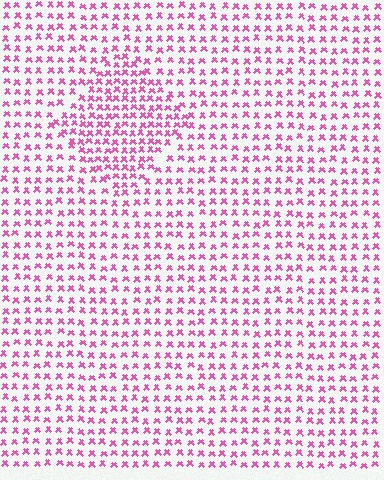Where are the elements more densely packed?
The elements are more densely packed inside the diamond boundary.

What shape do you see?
I see a diamond.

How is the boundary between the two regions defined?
The boundary is defined by a change in element density (approximately 1.6x ratio). All elements are the same color, size, and shape.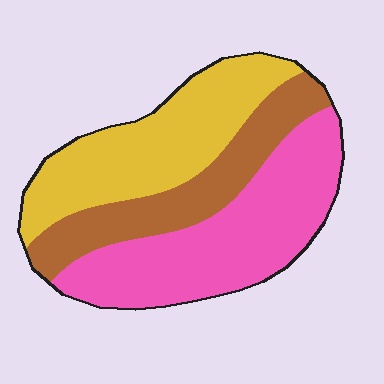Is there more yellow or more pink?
Pink.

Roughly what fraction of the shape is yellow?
Yellow takes up between a third and a half of the shape.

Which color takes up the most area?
Pink, at roughly 40%.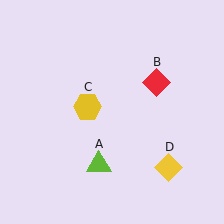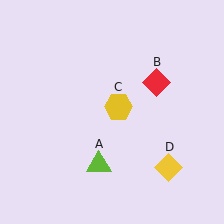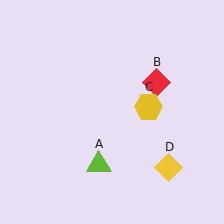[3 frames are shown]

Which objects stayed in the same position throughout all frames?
Lime triangle (object A) and red diamond (object B) and yellow diamond (object D) remained stationary.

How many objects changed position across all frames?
1 object changed position: yellow hexagon (object C).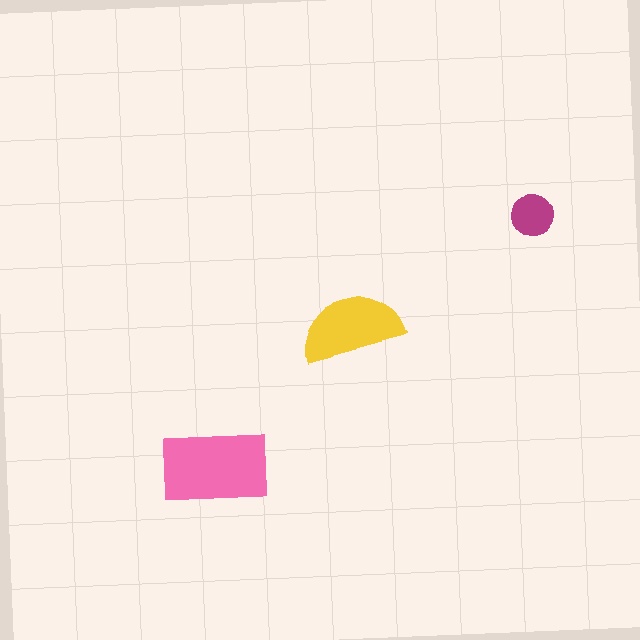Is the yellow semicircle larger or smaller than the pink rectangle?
Smaller.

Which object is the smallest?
The magenta circle.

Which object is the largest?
The pink rectangle.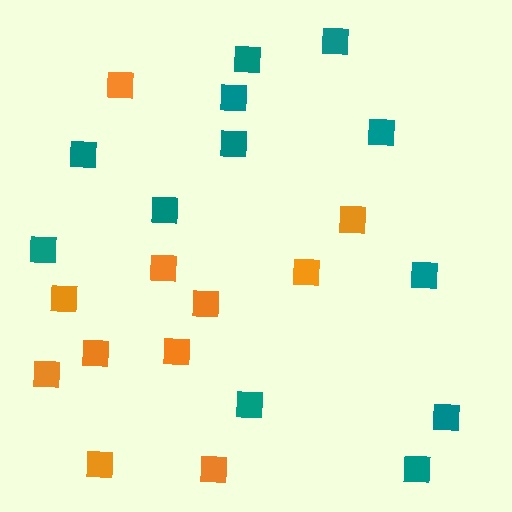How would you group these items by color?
There are 2 groups: one group of teal squares (12) and one group of orange squares (11).